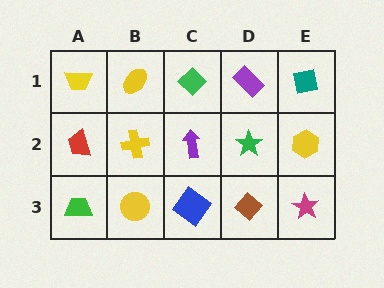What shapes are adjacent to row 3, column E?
A yellow hexagon (row 2, column E), a brown diamond (row 3, column D).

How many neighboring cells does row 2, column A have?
3.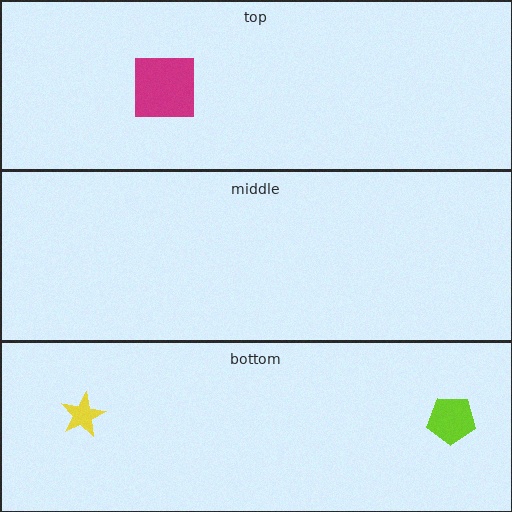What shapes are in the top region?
The magenta square.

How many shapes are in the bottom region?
2.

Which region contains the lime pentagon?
The bottom region.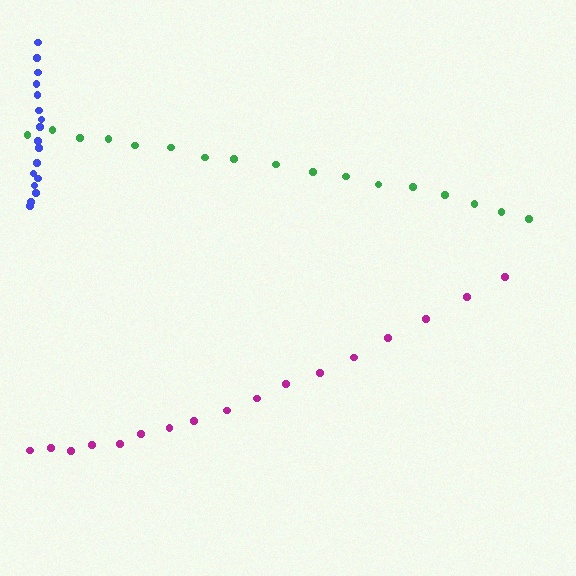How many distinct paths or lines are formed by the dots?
There are 3 distinct paths.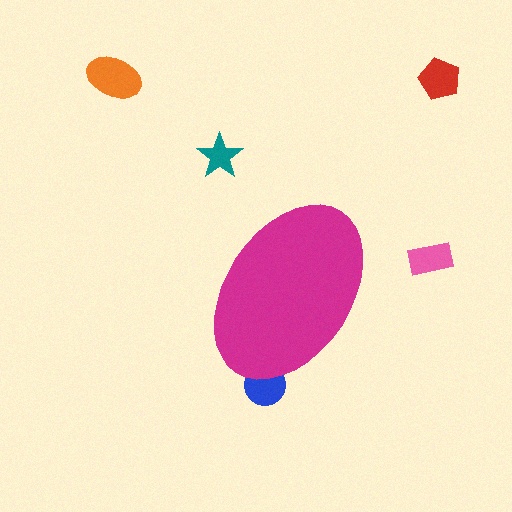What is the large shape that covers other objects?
A magenta ellipse.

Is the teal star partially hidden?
No, the teal star is fully visible.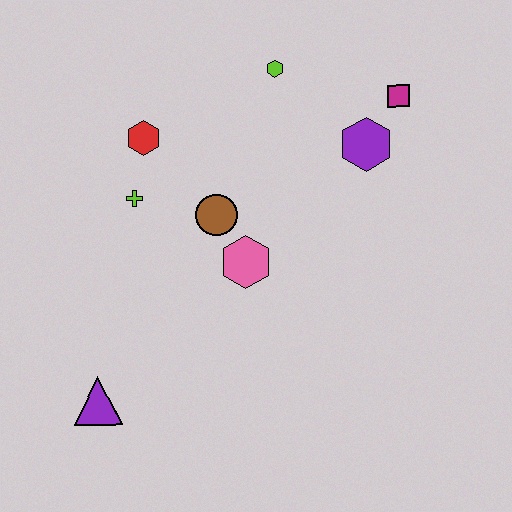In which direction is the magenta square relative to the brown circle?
The magenta square is to the right of the brown circle.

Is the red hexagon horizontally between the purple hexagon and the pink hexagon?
No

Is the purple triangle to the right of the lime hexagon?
No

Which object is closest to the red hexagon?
The lime cross is closest to the red hexagon.